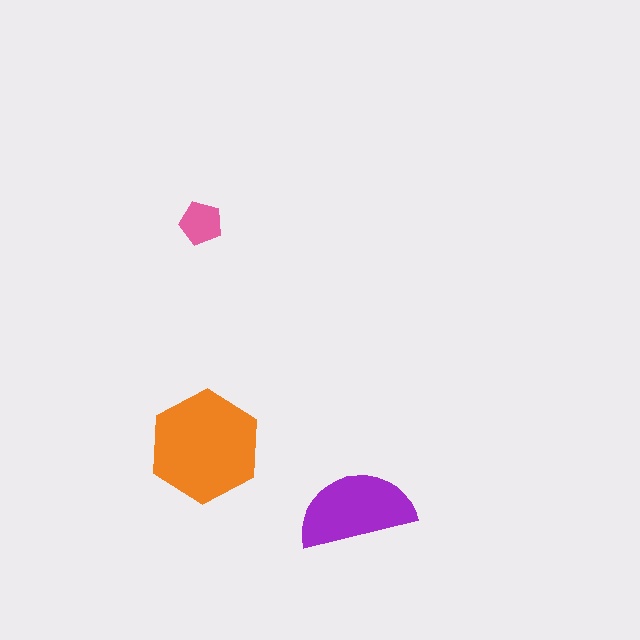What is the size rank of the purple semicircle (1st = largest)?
2nd.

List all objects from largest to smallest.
The orange hexagon, the purple semicircle, the pink pentagon.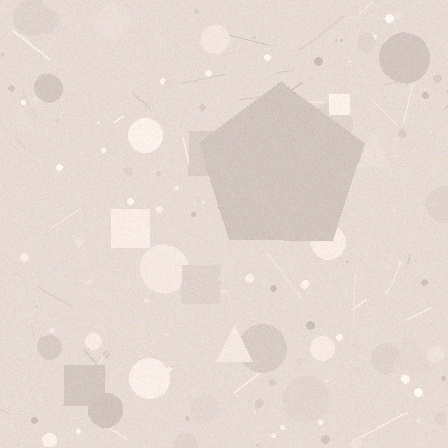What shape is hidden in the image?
A pentagon is hidden in the image.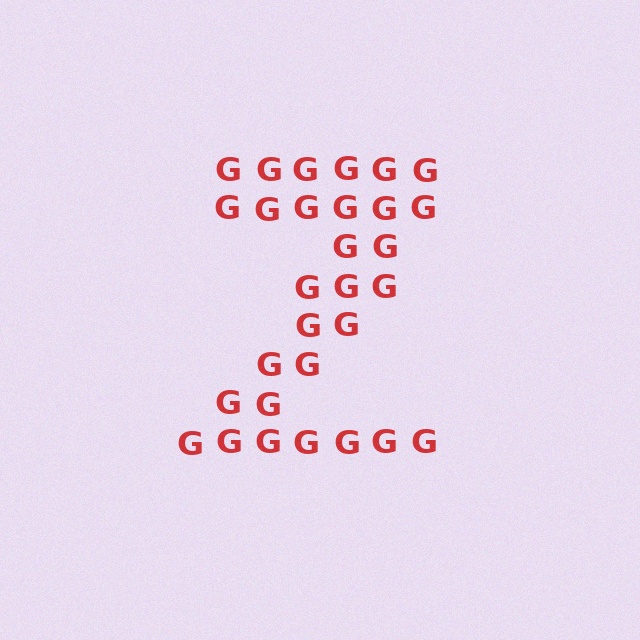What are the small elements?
The small elements are letter G's.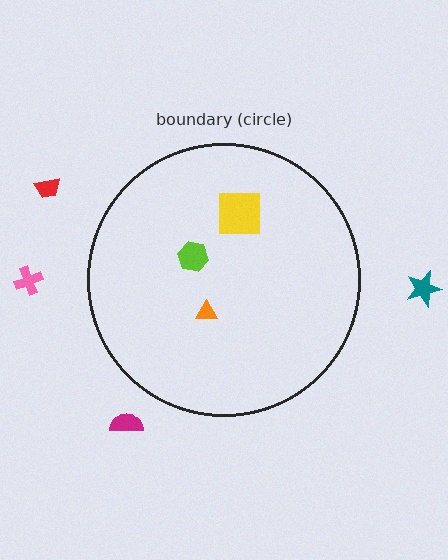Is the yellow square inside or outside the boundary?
Inside.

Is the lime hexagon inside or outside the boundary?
Inside.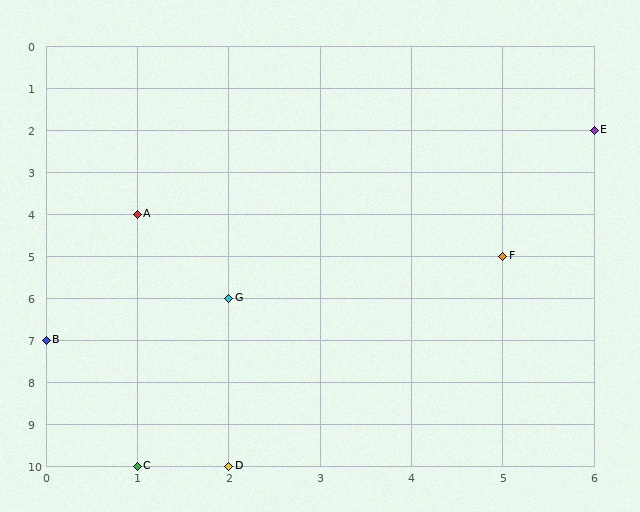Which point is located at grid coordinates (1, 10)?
Point C is at (1, 10).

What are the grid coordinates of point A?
Point A is at grid coordinates (1, 4).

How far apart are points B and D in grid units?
Points B and D are 2 columns and 3 rows apart (about 3.6 grid units diagonally).